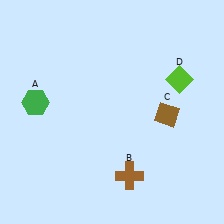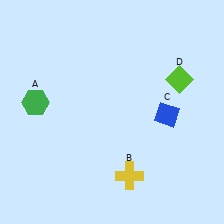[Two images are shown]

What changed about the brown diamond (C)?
In Image 1, C is brown. In Image 2, it changed to blue.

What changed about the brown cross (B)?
In Image 1, B is brown. In Image 2, it changed to yellow.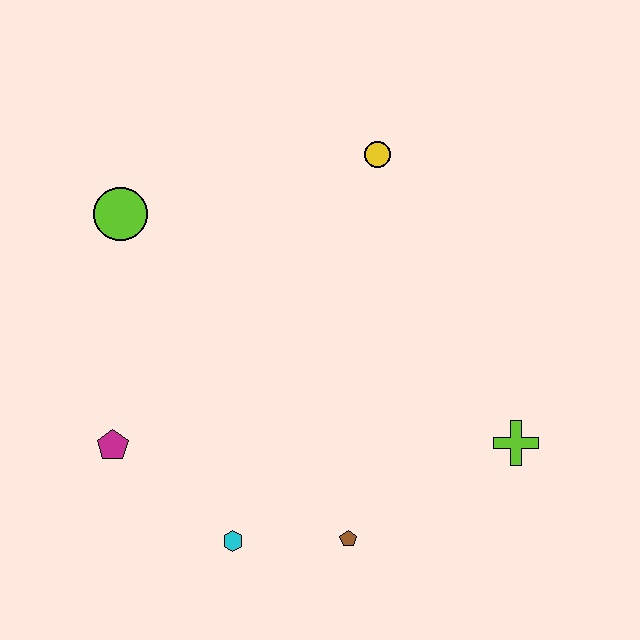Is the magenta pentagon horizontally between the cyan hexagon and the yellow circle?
No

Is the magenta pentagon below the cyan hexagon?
No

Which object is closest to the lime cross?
The brown pentagon is closest to the lime cross.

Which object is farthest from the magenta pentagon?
The lime cross is farthest from the magenta pentagon.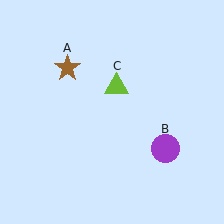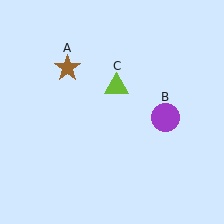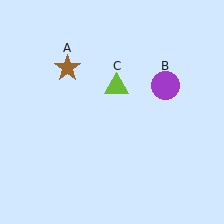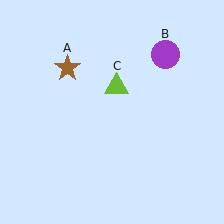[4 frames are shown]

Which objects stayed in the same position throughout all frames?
Brown star (object A) and lime triangle (object C) remained stationary.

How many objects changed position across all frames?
1 object changed position: purple circle (object B).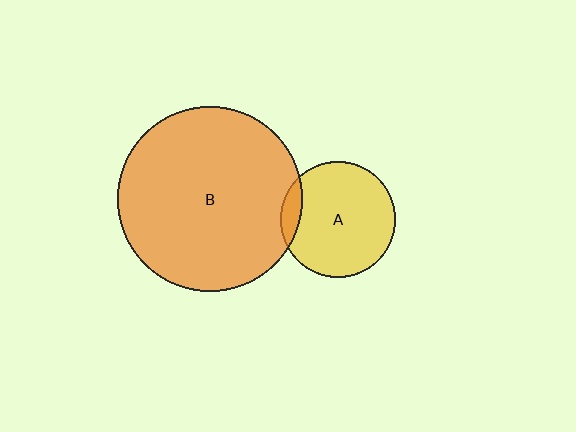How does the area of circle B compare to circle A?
Approximately 2.6 times.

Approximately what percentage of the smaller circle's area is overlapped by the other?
Approximately 10%.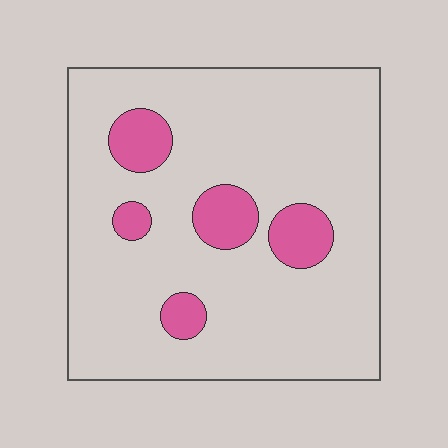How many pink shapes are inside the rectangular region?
5.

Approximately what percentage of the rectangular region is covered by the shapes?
Approximately 15%.